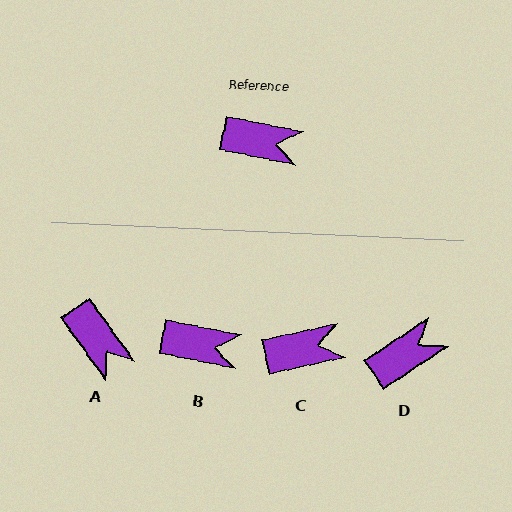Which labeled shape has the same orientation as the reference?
B.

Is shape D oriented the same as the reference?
No, it is off by about 45 degrees.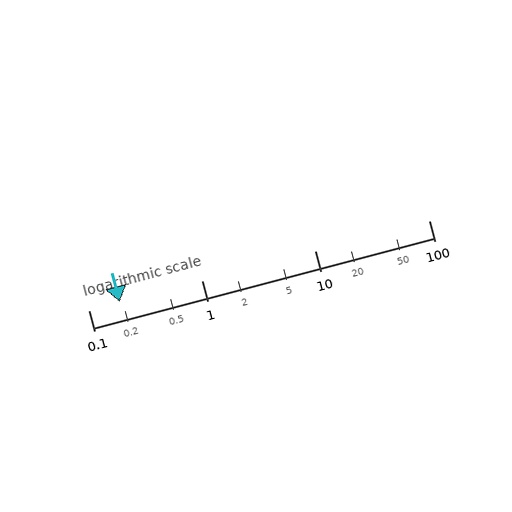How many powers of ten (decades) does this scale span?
The scale spans 3 decades, from 0.1 to 100.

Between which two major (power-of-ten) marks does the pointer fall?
The pointer is between 0.1 and 1.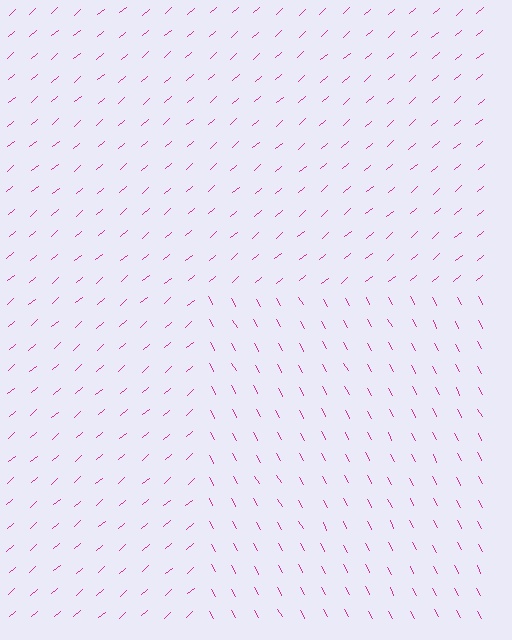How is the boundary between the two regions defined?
The boundary is defined purely by a change in line orientation (approximately 78 degrees difference). All lines are the same color and thickness.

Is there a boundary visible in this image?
Yes, there is a texture boundary formed by a change in line orientation.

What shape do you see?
I see a rectangle.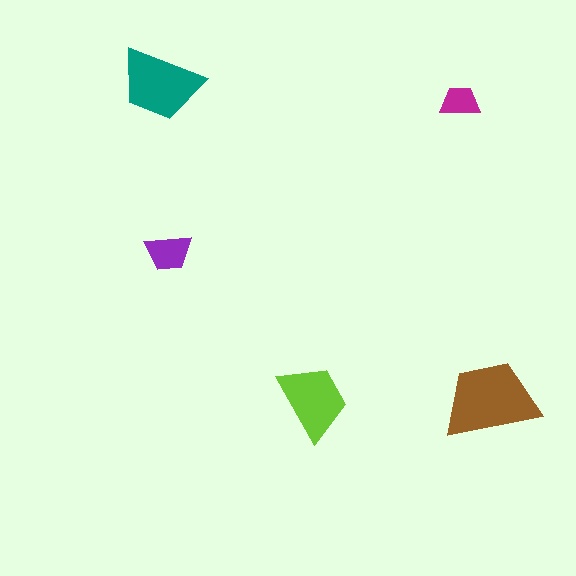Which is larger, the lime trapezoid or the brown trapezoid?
The brown one.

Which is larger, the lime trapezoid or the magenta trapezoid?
The lime one.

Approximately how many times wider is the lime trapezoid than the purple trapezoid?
About 1.5 times wider.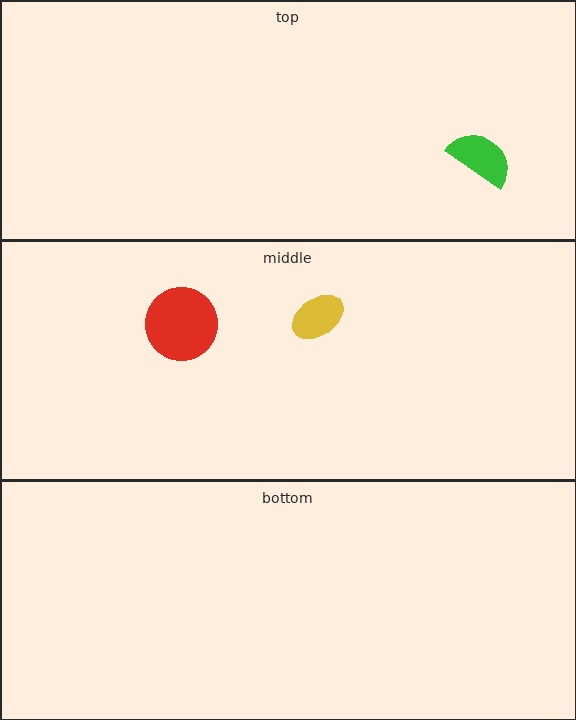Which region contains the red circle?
The middle region.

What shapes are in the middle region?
The red circle, the yellow ellipse.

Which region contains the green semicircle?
The top region.